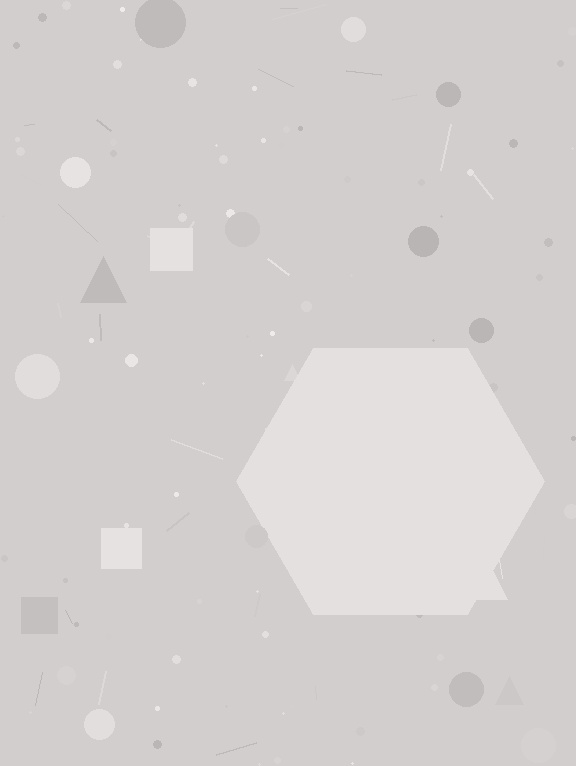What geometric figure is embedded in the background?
A hexagon is embedded in the background.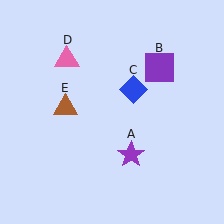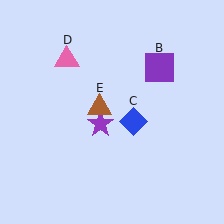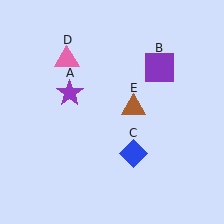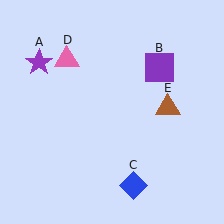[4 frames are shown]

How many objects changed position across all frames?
3 objects changed position: purple star (object A), blue diamond (object C), brown triangle (object E).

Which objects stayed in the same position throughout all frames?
Purple square (object B) and pink triangle (object D) remained stationary.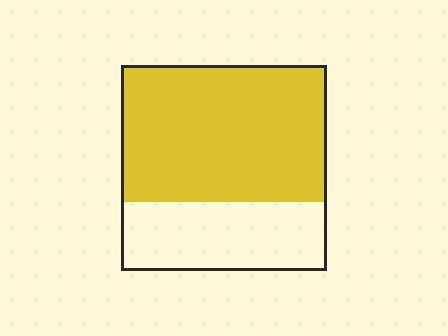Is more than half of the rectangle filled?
Yes.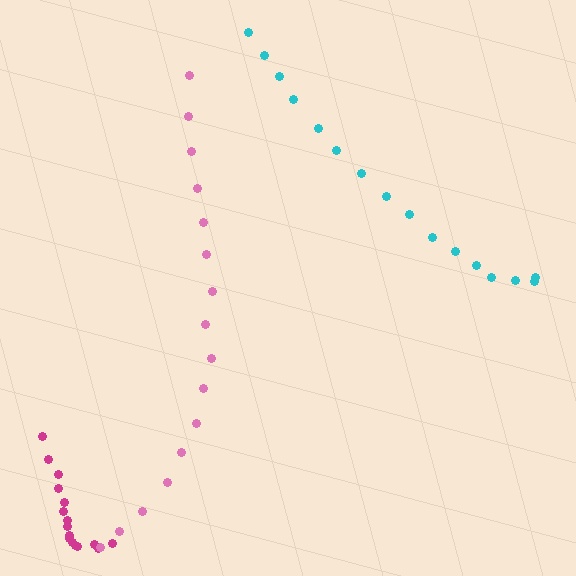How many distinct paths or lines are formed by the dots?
There are 3 distinct paths.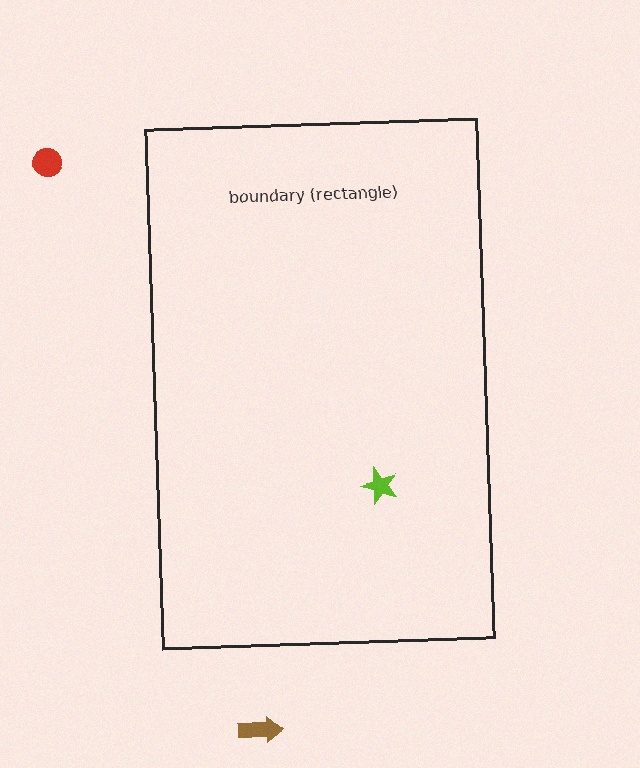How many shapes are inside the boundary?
1 inside, 2 outside.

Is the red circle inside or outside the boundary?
Outside.